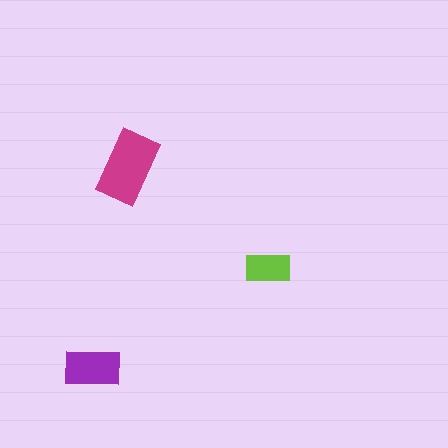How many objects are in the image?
There are 3 objects in the image.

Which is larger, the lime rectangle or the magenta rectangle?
The magenta one.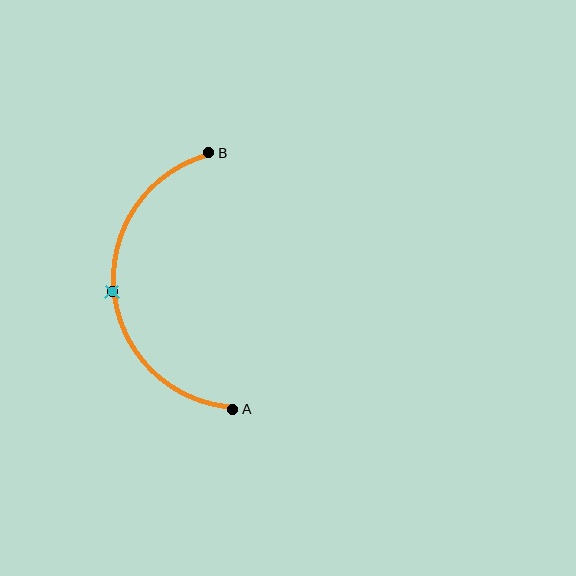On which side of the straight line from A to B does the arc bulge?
The arc bulges to the left of the straight line connecting A and B.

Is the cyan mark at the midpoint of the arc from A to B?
Yes. The cyan mark lies on the arc at equal arc-length from both A and B — it is the arc midpoint.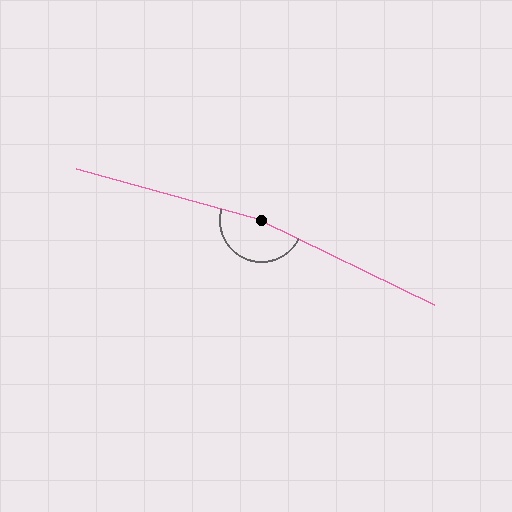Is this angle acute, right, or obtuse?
It is obtuse.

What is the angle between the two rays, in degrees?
Approximately 170 degrees.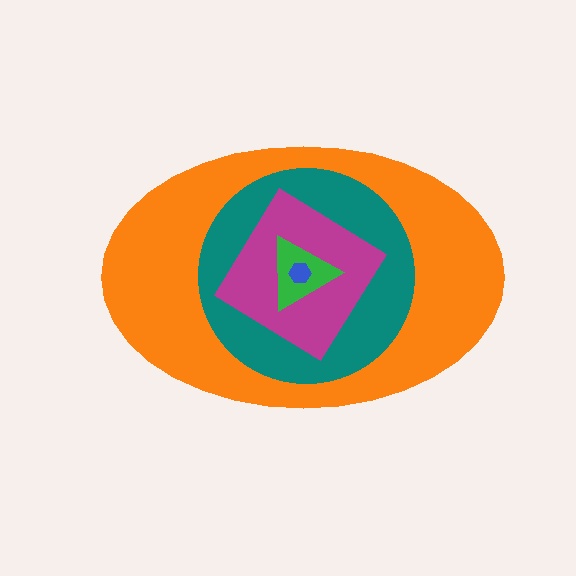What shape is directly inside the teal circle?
The magenta diamond.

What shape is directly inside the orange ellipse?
The teal circle.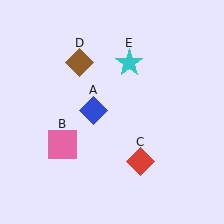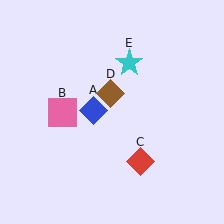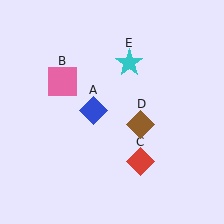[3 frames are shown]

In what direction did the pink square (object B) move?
The pink square (object B) moved up.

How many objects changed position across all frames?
2 objects changed position: pink square (object B), brown diamond (object D).